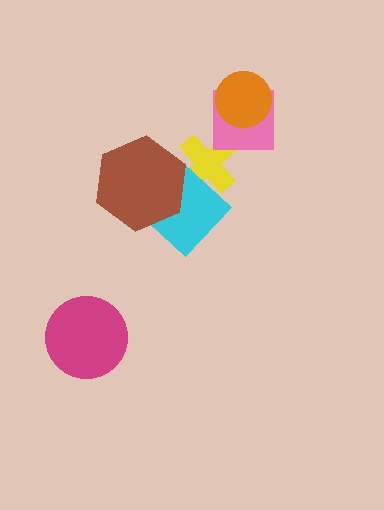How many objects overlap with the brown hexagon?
2 objects overlap with the brown hexagon.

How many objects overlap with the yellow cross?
2 objects overlap with the yellow cross.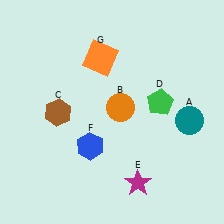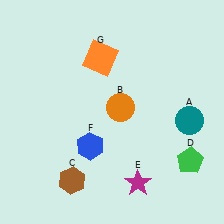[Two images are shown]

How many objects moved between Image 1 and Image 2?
2 objects moved between the two images.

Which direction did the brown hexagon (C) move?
The brown hexagon (C) moved down.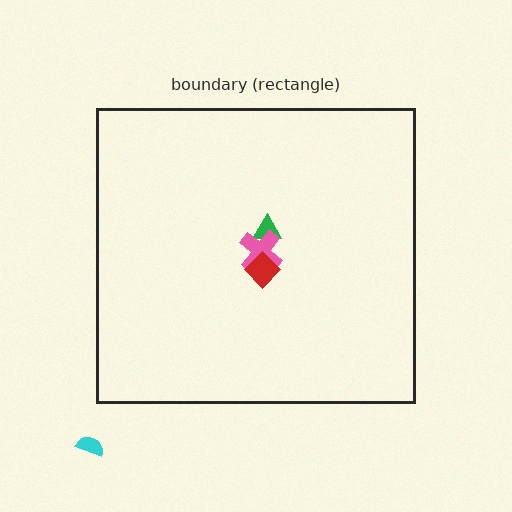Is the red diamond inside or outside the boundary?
Inside.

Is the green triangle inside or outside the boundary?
Inside.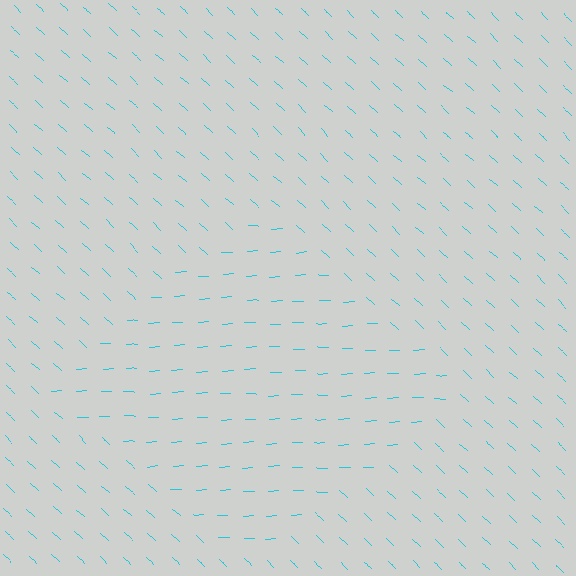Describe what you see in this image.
The image is filled with small cyan line segments. A diamond region in the image has lines oriented differently from the surrounding lines, creating a visible texture boundary.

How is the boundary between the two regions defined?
The boundary is defined purely by a change in line orientation (approximately 45 degrees difference). All lines are the same color and thickness.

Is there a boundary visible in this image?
Yes, there is a texture boundary formed by a change in line orientation.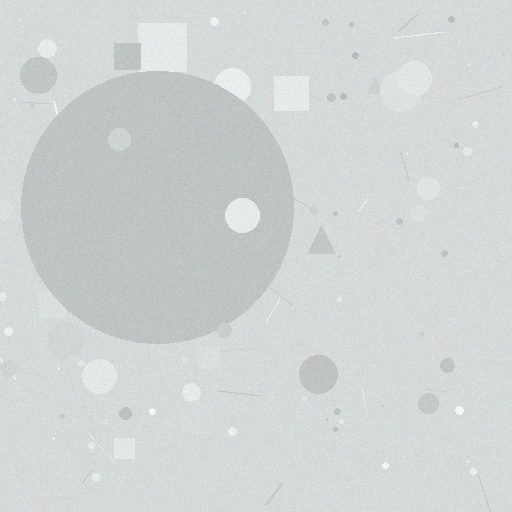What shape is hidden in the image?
A circle is hidden in the image.